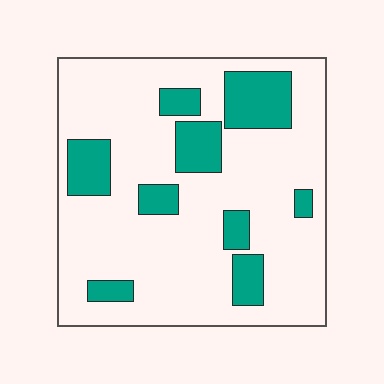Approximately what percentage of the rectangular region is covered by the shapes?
Approximately 20%.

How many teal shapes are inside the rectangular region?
9.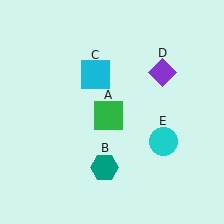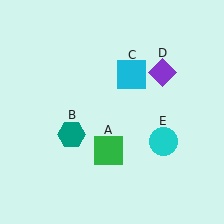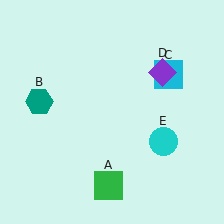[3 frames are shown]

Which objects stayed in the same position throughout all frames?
Purple diamond (object D) and cyan circle (object E) remained stationary.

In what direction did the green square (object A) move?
The green square (object A) moved down.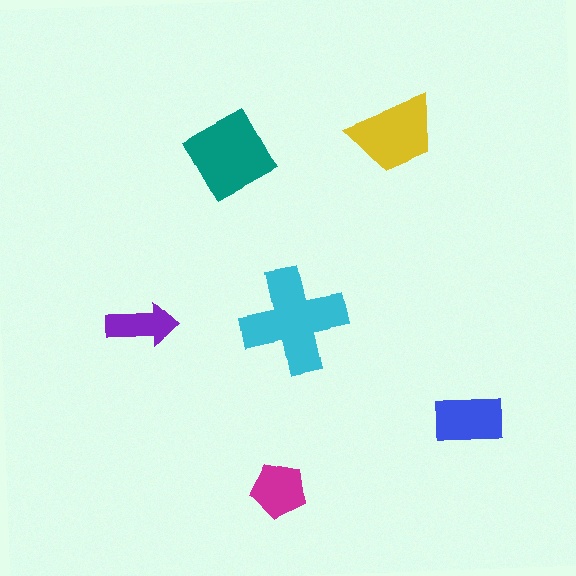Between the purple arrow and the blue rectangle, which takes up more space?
The blue rectangle.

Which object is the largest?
The cyan cross.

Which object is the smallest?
The purple arrow.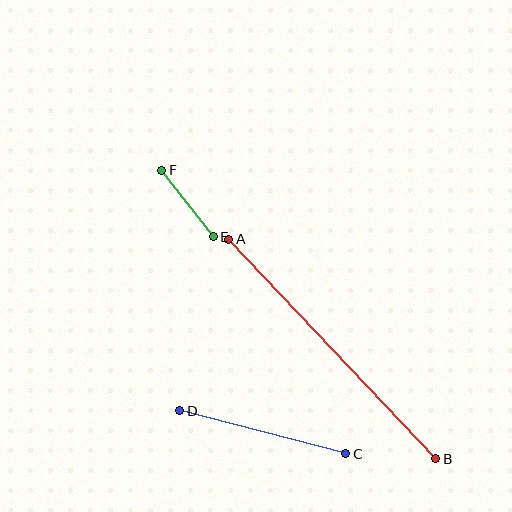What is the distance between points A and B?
The distance is approximately 302 pixels.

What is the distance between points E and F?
The distance is approximately 84 pixels.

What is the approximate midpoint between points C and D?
The midpoint is at approximately (263, 432) pixels.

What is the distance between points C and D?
The distance is approximately 172 pixels.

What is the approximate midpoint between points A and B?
The midpoint is at approximately (332, 349) pixels.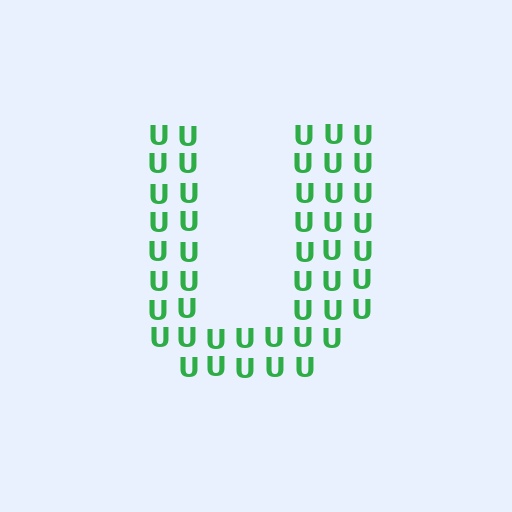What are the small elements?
The small elements are letter U's.